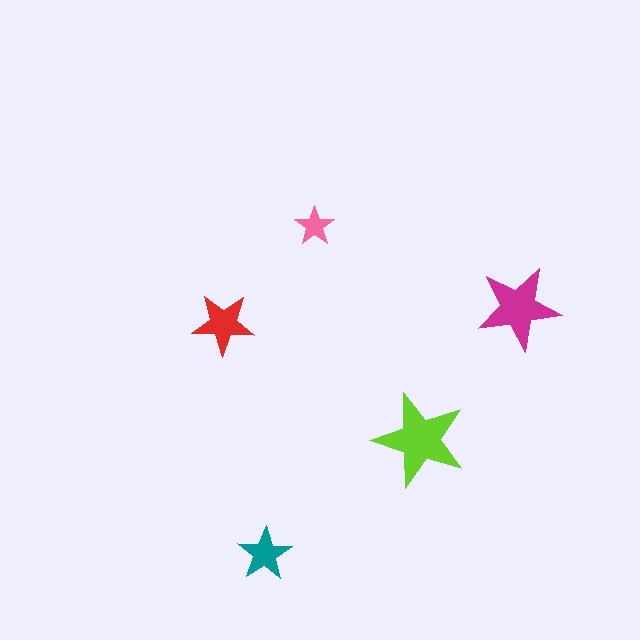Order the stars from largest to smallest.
the lime one, the magenta one, the red one, the teal one, the pink one.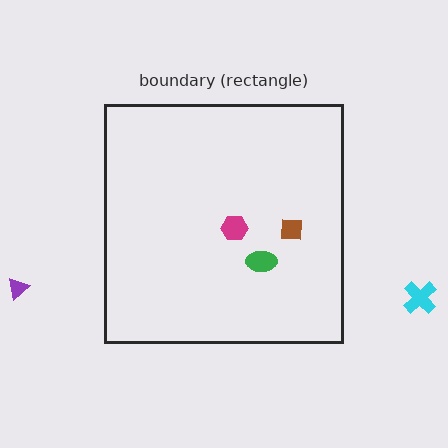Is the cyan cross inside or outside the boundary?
Outside.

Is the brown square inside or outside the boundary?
Inside.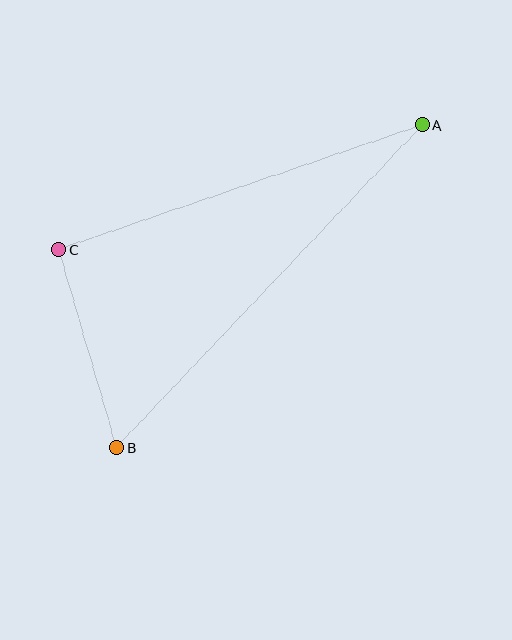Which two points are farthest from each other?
Points A and B are farthest from each other.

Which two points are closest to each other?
Points B and C are closest to each other.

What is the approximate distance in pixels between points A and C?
The distance between A and C is approximately 385 pixels.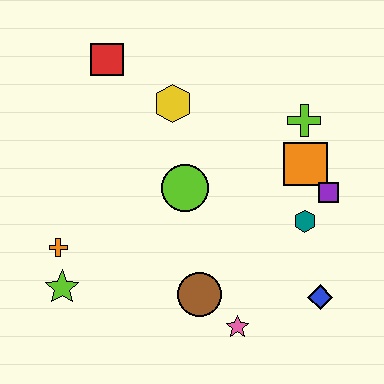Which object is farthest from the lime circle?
The blue diamond is farthest from the lime circle.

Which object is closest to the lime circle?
The yellow hexagon is closest to the lime circle.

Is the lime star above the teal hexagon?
No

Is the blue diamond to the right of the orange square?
Yes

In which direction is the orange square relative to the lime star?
The orange square is to the right of the lime star.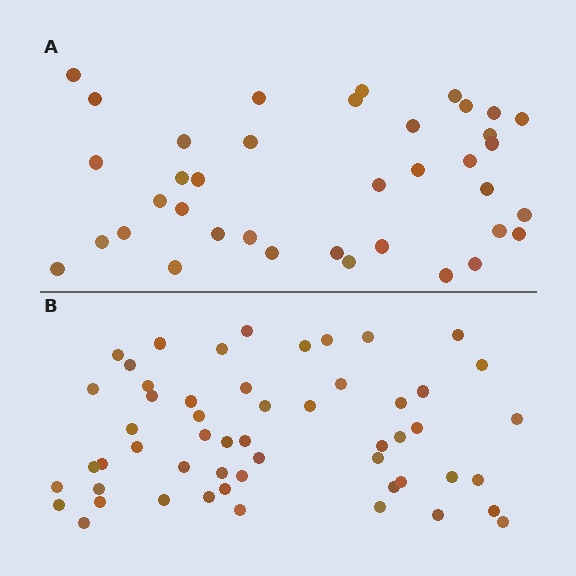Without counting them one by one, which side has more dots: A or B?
Region B (the bottom region) has more dots.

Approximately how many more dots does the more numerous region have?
Region B has approximately 15 more dots than region A.